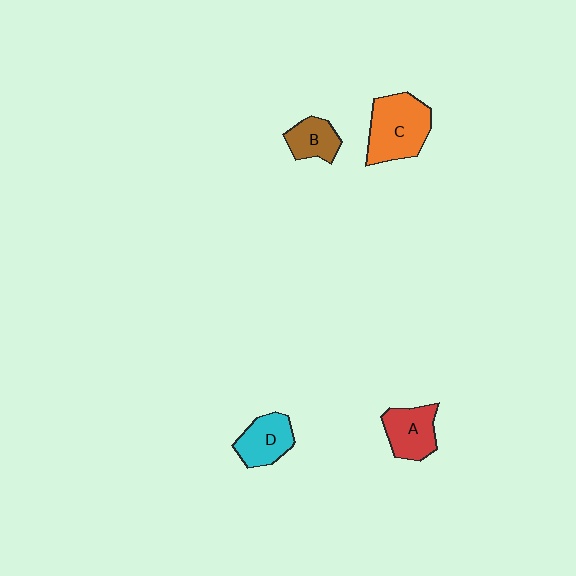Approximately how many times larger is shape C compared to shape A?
Approximately 1.5 times.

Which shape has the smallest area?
Shape B (brown).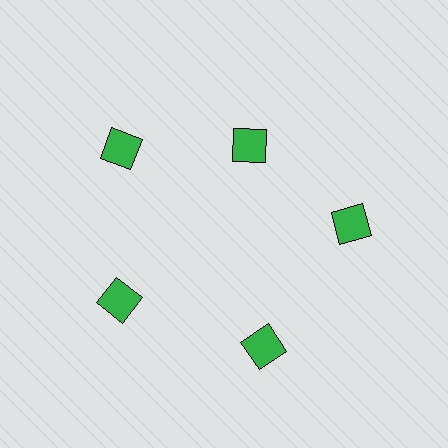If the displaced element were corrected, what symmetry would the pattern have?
It would have 5-fold rotational symmetry — the pattern would map onto itself every 72 degrees.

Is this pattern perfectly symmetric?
No. The 5 green diamonds are arranged in a ring, but one element near the 1 o'clock position is pulled inward toward the center, breaking the 5-fold rotational symmetry.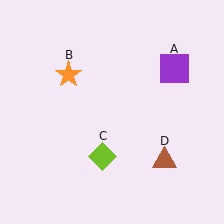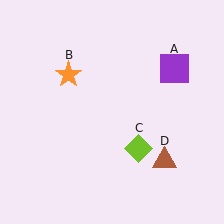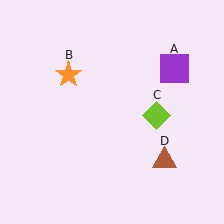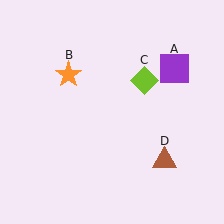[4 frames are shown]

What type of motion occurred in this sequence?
The lime diamond (object C) rotated counterclockwise around the center of the scene.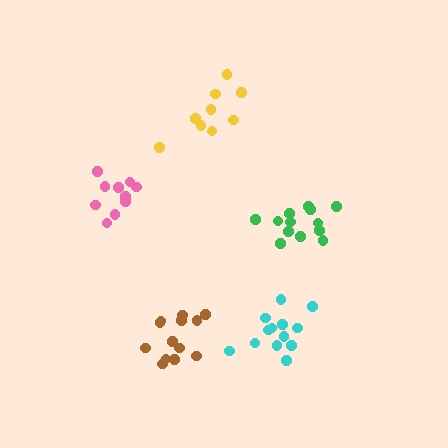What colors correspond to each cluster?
The clusters are colored: pink, brown, yellow, green, cyan.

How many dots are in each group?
Group 1: 10 dots, Group 2: 13 dots, Group 3: 9 dots, Group 4: 13 dots, Group 5: 13 dots (58 total).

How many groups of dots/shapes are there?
There are 5 groups.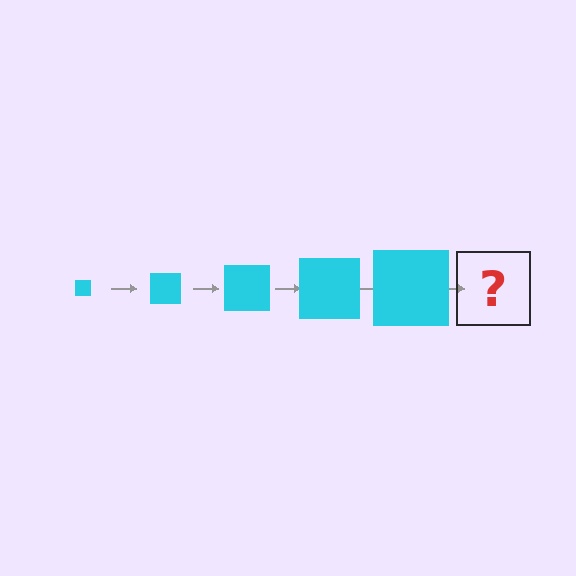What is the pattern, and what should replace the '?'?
The pattern is that the square gets progressively larger each step. The '?' should be a cyan square, larger than the previous one.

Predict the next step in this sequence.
The next step is a cyan square, larger than the previous one.